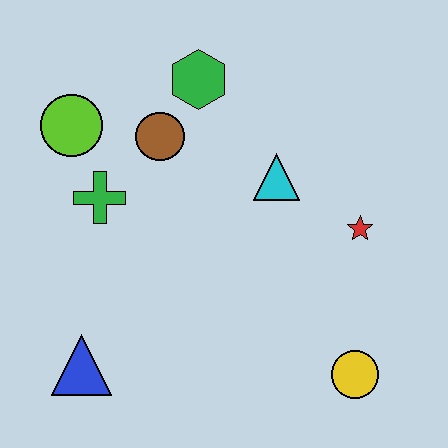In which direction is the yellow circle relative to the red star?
The yellow circle is below the red star.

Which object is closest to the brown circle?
The green hexagon is closest to the brown circle.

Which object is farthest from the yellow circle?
The lime circle is farthest from the yellow circle.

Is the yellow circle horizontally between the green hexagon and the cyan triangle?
No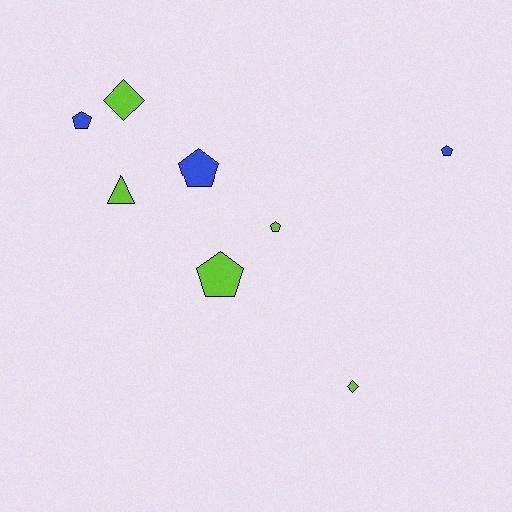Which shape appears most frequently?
Pentagon, with 5 objects.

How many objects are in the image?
There are 8 objects.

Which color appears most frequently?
Lime, with 5 objects.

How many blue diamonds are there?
There are no blue diamonds.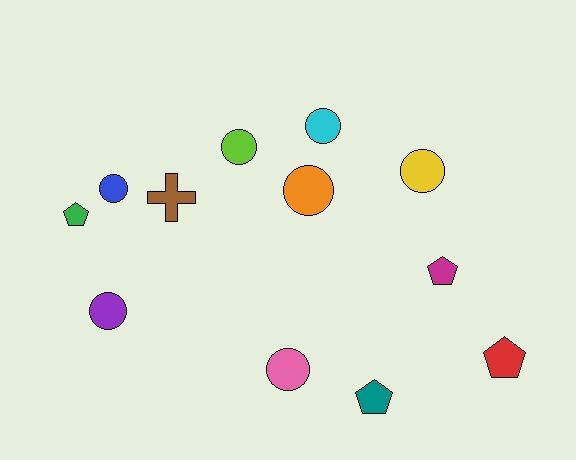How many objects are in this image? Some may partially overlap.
There are 12 objects.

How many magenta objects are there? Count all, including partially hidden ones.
There is 1 magenta object.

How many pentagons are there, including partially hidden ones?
There are 4 pentagons.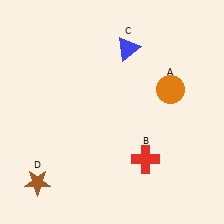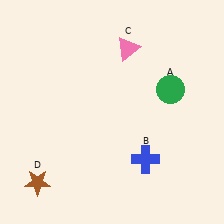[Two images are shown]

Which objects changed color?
A changed from orange to green. B changed from red to blue. C changed from blue to pink.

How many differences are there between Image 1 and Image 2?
There are 3 differences between the two images.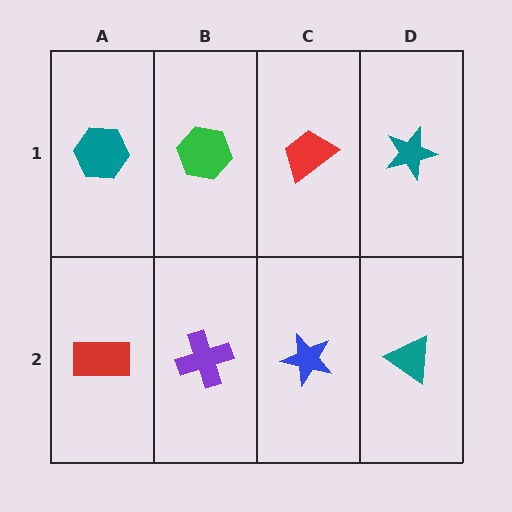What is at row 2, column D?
A teal triangle.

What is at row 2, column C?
A blue star.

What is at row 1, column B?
A green hexagon.